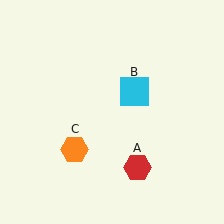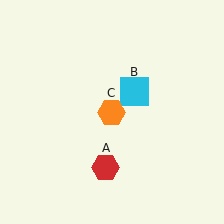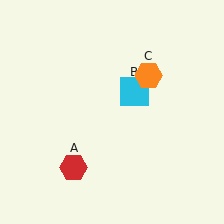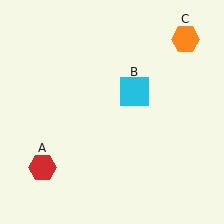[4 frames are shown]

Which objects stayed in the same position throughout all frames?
Cyan square (object B) remained stationary.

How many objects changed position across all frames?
2 objects changed position: red hexagon (object A), orange hexagon (object C).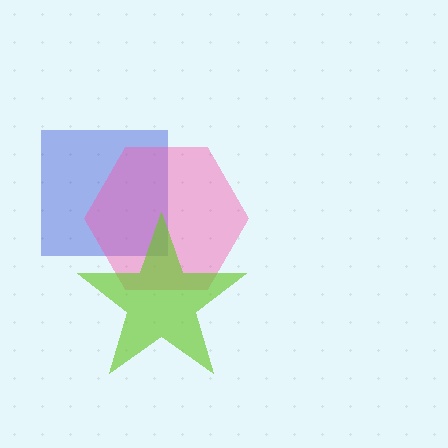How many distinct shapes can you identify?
There are 3 distinct shapes: a blue square, a pink hexagon, a lime star.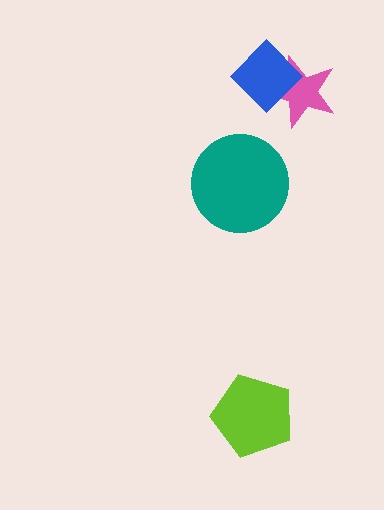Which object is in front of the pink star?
The blue diamond is in front of the pink star.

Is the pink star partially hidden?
Yes, it is partially covered by another shape.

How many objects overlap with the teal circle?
0 objects overlap with the teal circle.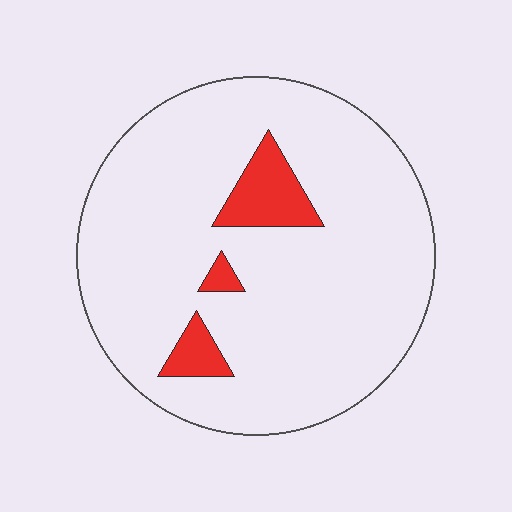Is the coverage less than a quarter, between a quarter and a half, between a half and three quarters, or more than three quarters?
Less than a quarter.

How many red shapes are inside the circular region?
3.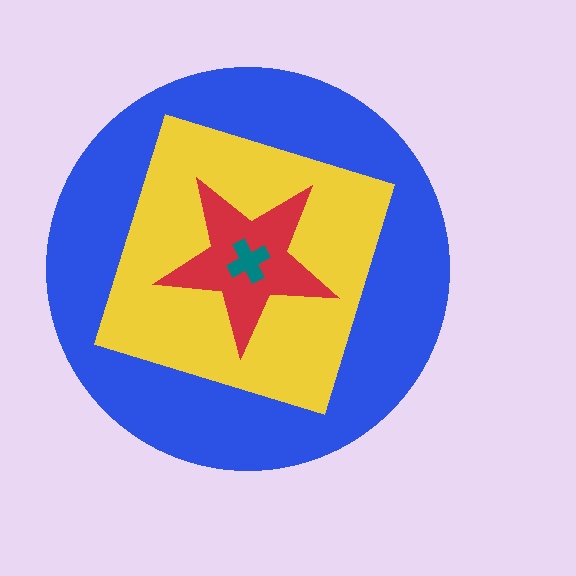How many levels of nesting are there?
4.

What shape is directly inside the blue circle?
The yellow square.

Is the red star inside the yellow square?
Yes.